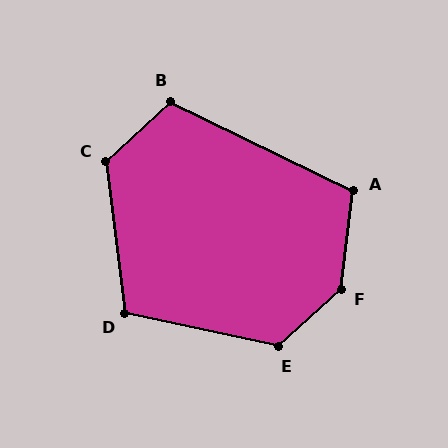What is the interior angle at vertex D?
Approximately 109 degrees (obtuse).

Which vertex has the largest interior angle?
F, at approximately 140 degrees.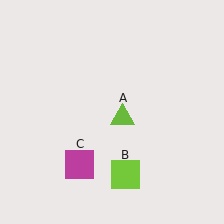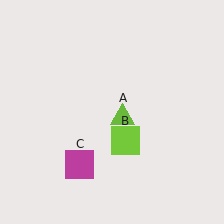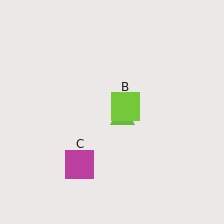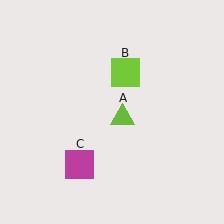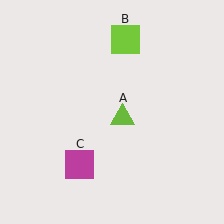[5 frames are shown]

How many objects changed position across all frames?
1 object changed position: lime square (object B).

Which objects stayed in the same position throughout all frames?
Lime triangle (object A) and magenta square (object C) remained stationary.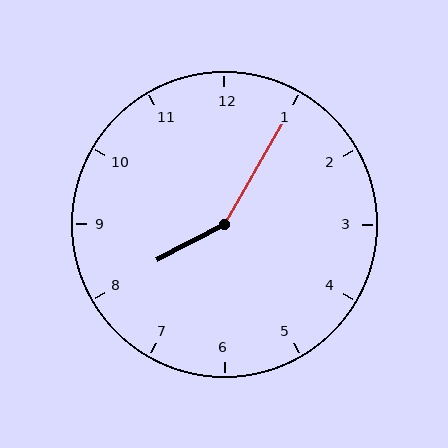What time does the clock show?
8:05.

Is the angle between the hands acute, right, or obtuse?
It is obtuse.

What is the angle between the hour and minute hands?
Approximately 148 degrees.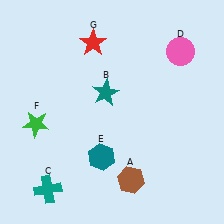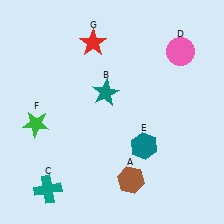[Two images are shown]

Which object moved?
The teal hexagon (E) moved right.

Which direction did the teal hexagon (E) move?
The teal hexagon (E) moved right.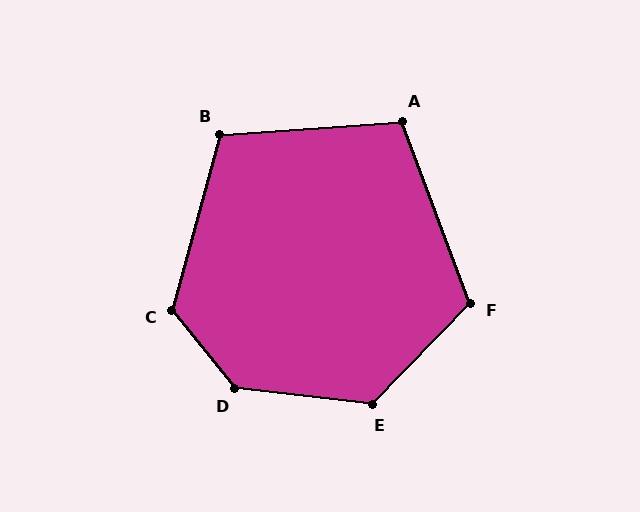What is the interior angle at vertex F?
Approximately 116 degrees (obtuse).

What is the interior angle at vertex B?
Approximately 109 degrees (obtuse).